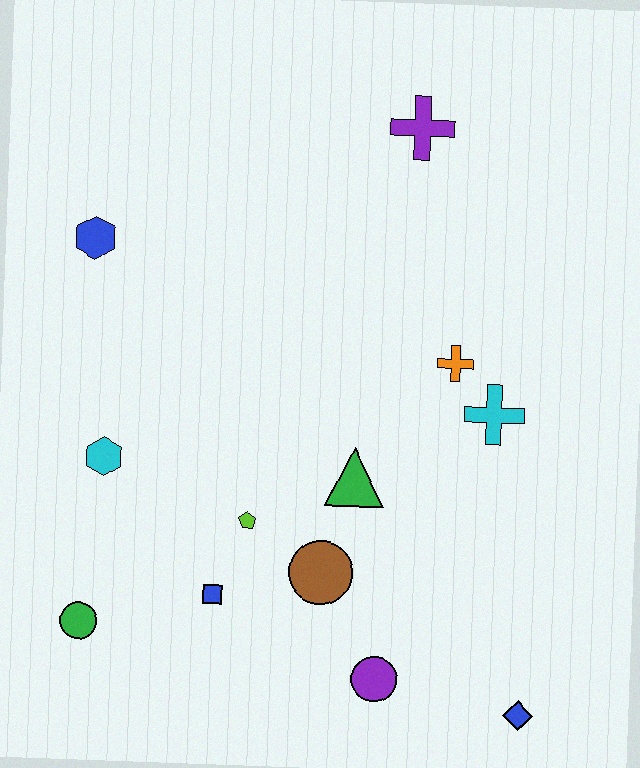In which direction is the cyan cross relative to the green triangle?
The cyan cross is to the right of the green triangle.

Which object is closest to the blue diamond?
The purple circle is closest to the blue diamond.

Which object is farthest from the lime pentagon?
The purple cross is farthest from the lime pentagon.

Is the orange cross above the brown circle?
Yes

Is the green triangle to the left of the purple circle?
Yes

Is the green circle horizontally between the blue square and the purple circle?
No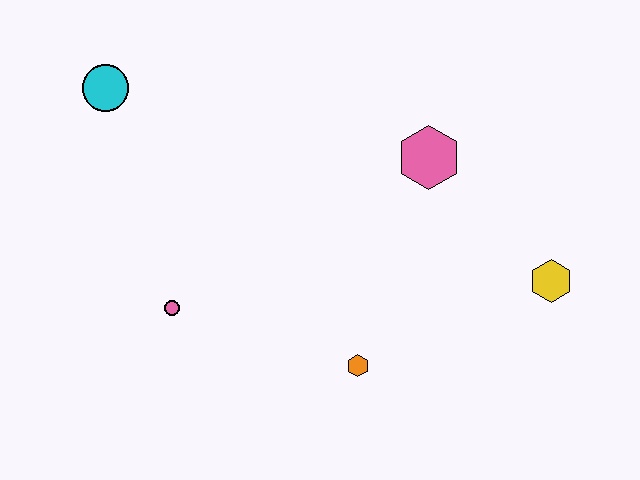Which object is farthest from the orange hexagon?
The cyan circle is farthest from the orange hexagon.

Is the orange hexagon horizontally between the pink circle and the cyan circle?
No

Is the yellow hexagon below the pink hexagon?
Yes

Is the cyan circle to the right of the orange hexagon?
No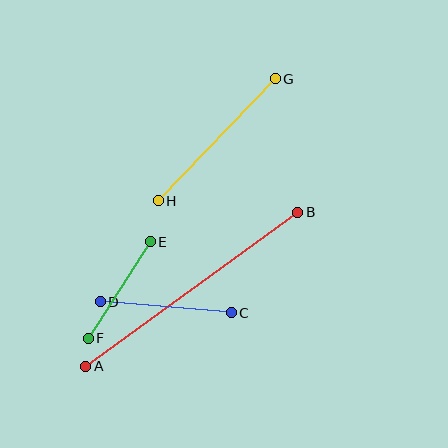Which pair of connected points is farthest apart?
Points A and B are farthest apart.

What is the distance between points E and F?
The distance is approximately 115 pixels.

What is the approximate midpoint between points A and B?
The midpoint is at approximately (192, 289) pixels.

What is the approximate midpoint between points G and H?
The midpoint is at approximately (217, 140) pixels.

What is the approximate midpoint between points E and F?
The midpoint is at approximately (119, 290) pixels.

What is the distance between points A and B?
The distance is approximately 262 pixels.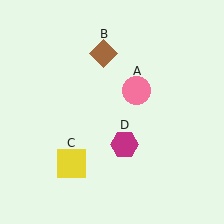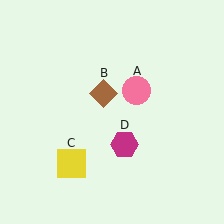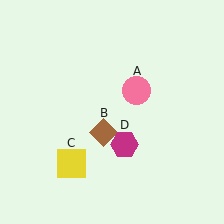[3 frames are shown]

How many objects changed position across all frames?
1 object changed position: brown diamond (object B).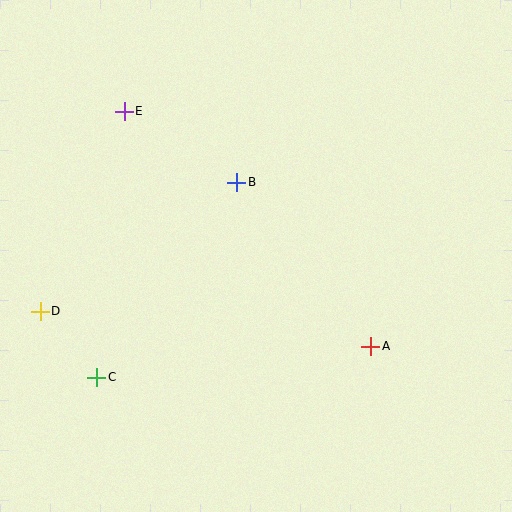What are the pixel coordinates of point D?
Point D is at (40, 311).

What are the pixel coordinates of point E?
Point E is at (124, 111).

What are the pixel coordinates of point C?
Point C is at (97, 377).